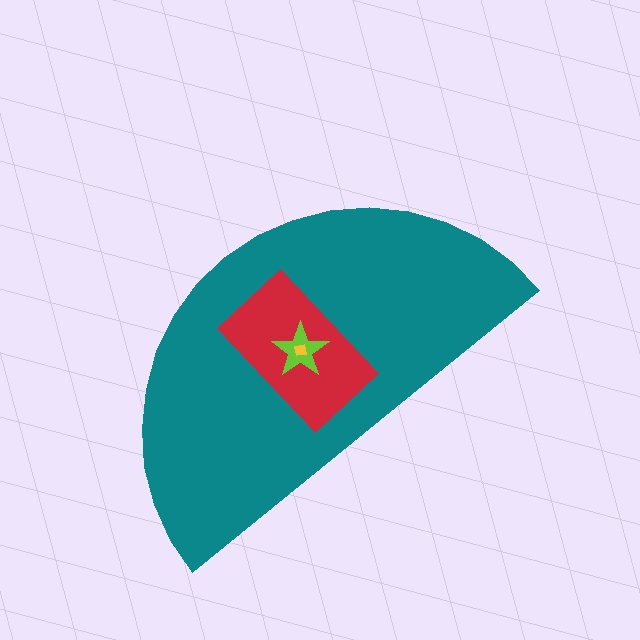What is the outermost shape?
The teal semicircle.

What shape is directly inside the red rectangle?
The lime star.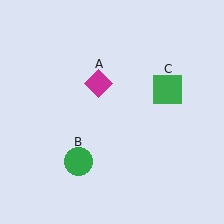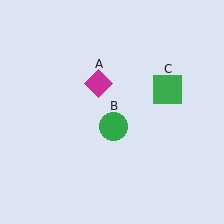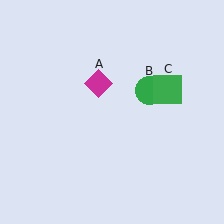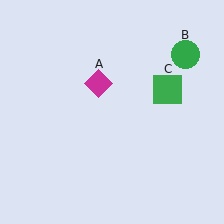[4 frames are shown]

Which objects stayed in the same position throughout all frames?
Magenta diamond (object A) and green square (object C) remained stationary.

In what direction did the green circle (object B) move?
The green circle (object B) moved up and to the right.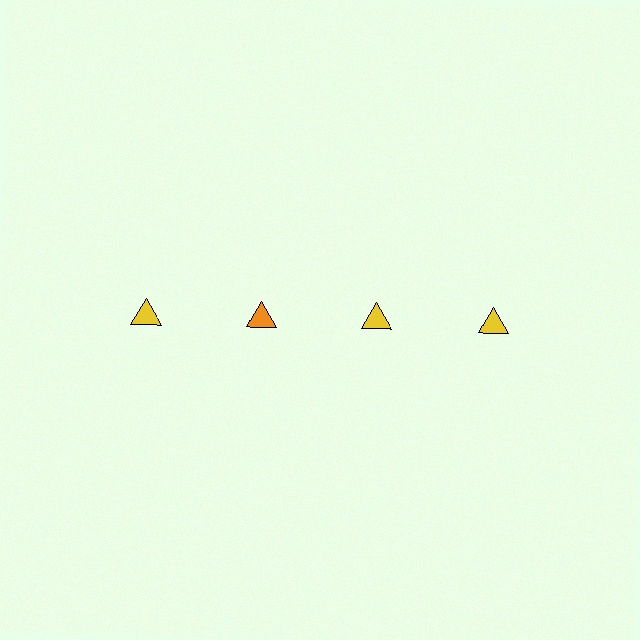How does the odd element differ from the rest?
It has a different color: orange instead of yellow.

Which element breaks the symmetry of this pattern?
The orange triangle in the top row, second from left column breaks the symmetry. All other shapes are yellow triangles.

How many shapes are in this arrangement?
There are 4 shapes arranged in a grid pattern.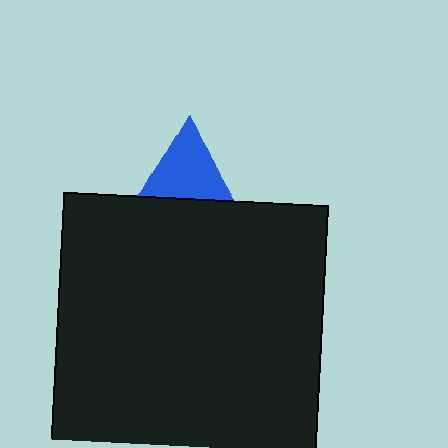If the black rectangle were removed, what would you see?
You would see the complete blue triangle.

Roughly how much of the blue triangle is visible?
About half of it is visible (roughly 47%).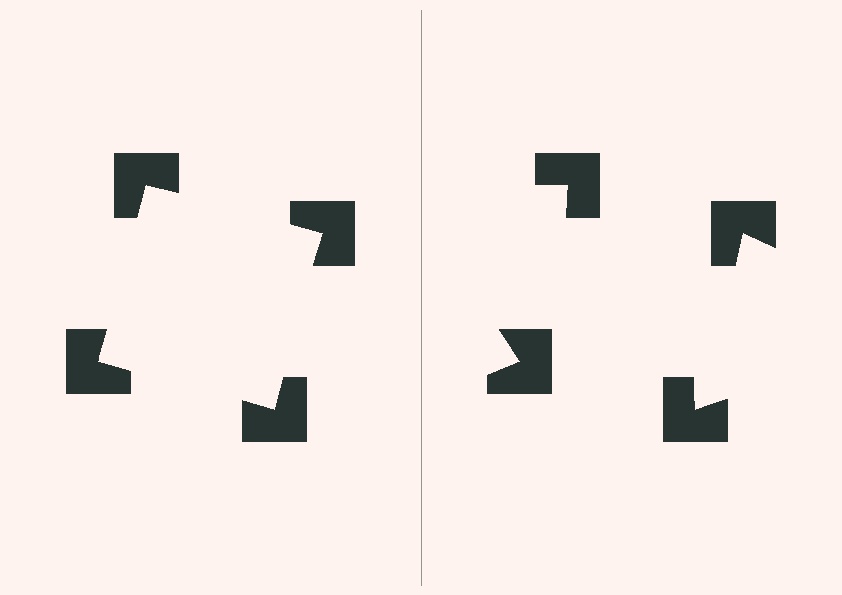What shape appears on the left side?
An illusory square.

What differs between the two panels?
The notched squares are positioned identically on both sides; only the wedge orientations differ. On the left they align to a square; on the right they are misaligned.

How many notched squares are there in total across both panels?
8 — 4 on each side.